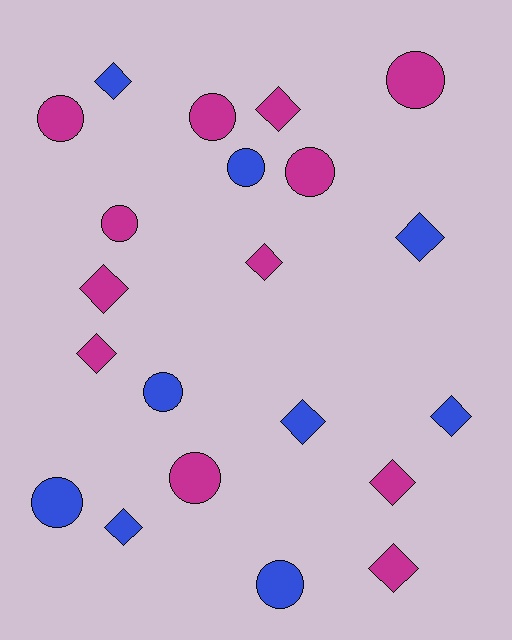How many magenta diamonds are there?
There are 6 magenta diamonds.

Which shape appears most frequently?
Diamond, with 11 objects.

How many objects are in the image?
There are 21 objects.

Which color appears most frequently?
Magenta, with 12 objects.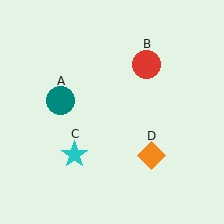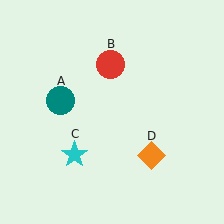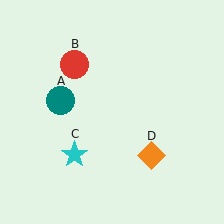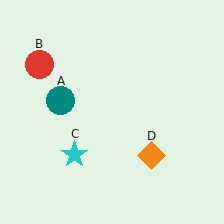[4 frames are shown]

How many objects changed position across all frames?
1 object changed position: red circle (object B).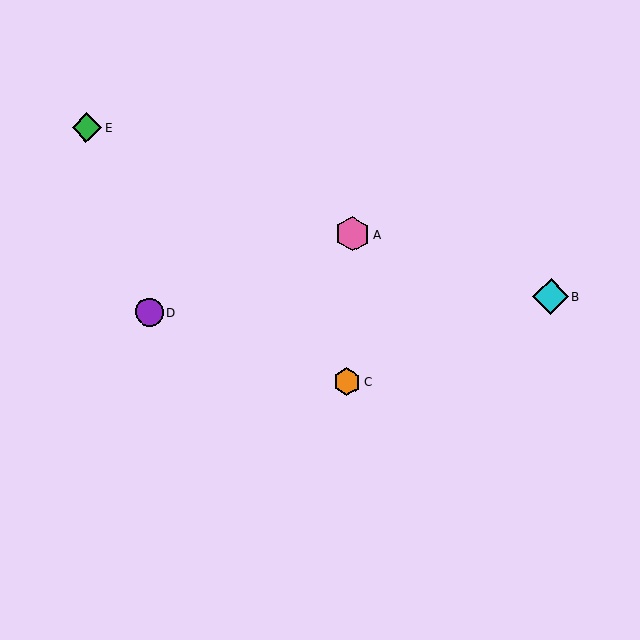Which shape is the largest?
The cyan diamond (labeled B) is the largest.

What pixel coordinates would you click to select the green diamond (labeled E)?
Click at (87, 127) to select the green diamond E.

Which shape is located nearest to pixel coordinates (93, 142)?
The green diamond (labeled E) at (87, 127) is nearest to that location.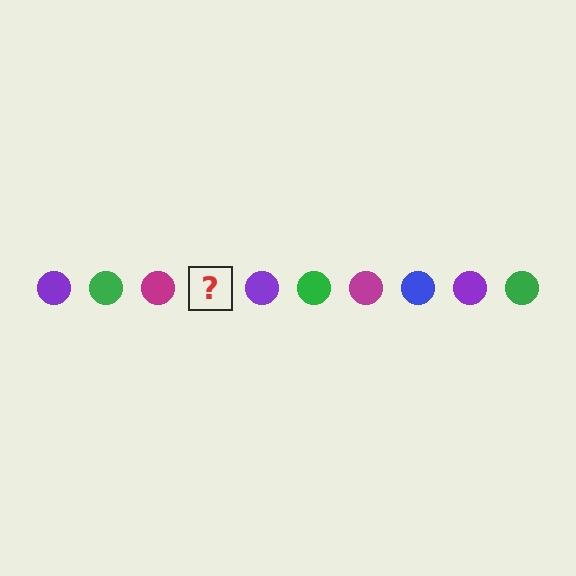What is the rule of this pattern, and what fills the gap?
The rule is that the pattern cycles through purple, green, magenta, blue circles. The gap should be filled with a blue circle.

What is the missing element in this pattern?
The missing element is a blue circle.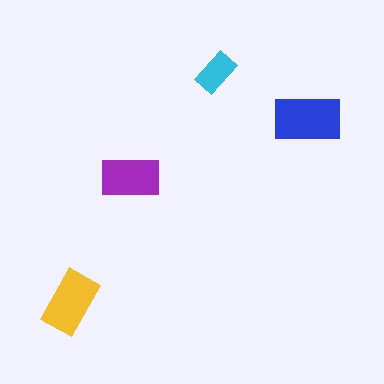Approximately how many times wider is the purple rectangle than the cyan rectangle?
About 1.5 times wider.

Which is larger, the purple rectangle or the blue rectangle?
The blue one.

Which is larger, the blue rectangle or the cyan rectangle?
The blue one.